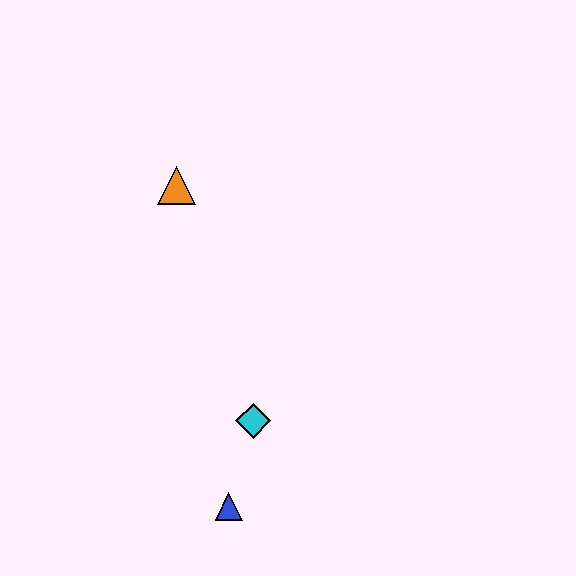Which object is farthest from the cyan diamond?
The orange triangle is farthest from the cyan diamond.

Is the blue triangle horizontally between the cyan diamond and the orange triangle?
Yes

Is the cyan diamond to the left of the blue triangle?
No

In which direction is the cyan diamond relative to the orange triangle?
The cyan diamond is below the orange triangle.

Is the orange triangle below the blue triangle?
No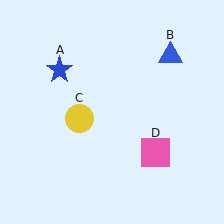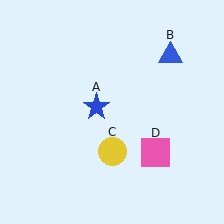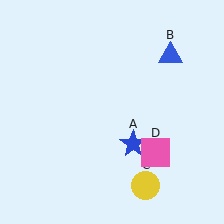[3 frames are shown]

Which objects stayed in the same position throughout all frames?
Blue triangle (object B) and pink square (object D) remained stationary.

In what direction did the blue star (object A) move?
The blue star (object A) moved down and to the right.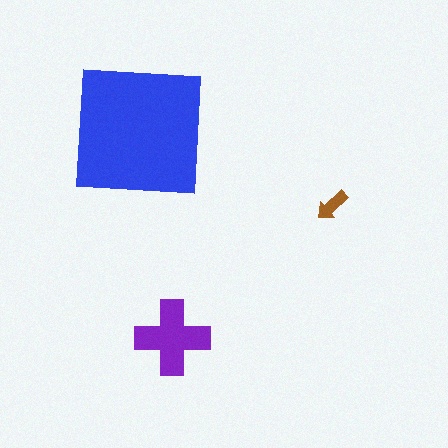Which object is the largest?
The blue square.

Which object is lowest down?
The purple cross is bottommost.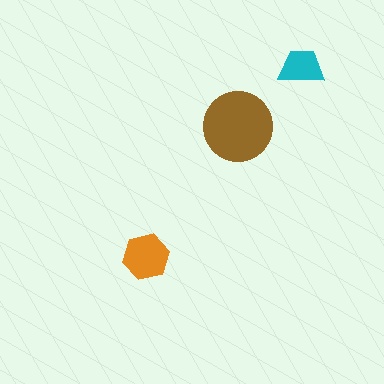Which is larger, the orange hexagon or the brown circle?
The brown circle.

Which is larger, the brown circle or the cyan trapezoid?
The brown circle.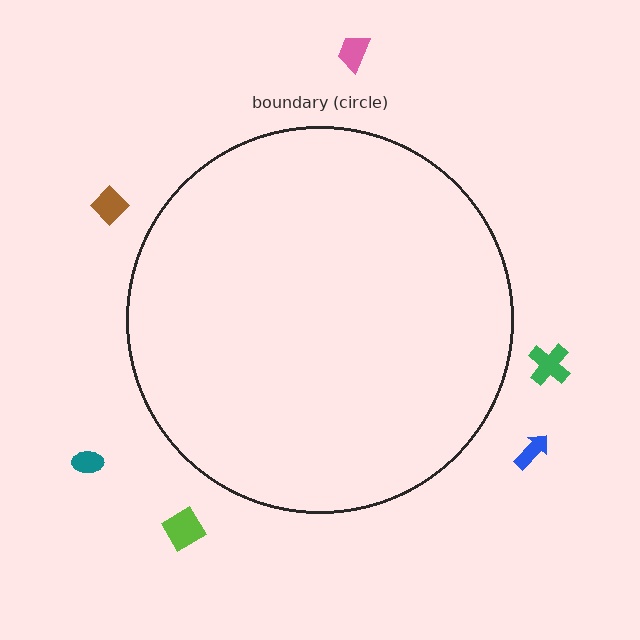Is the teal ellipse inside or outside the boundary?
Outside.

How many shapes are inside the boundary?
0 inside, 6 outside.